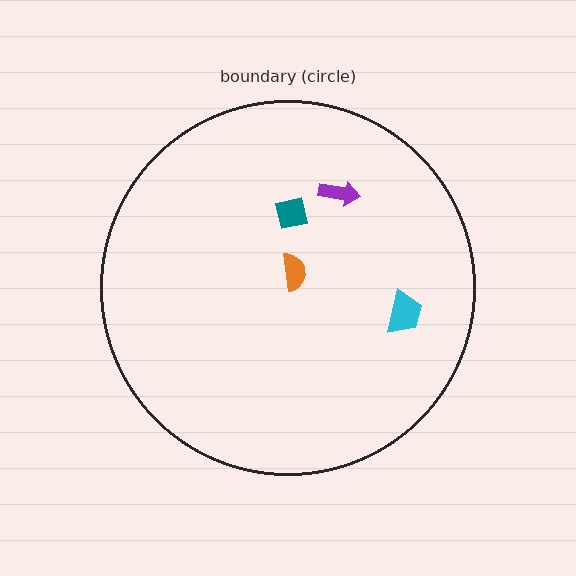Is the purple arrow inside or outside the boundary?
Inside.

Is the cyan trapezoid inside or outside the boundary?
Inside.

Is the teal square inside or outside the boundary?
Inside.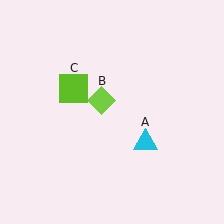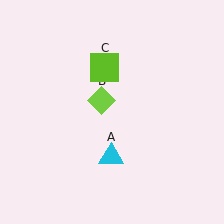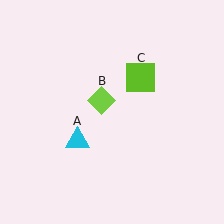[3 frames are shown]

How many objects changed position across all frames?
2 objects changed position: cyan triangle (object A), lime square (object C).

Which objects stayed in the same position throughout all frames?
Lime diamond (object B) remained stationary.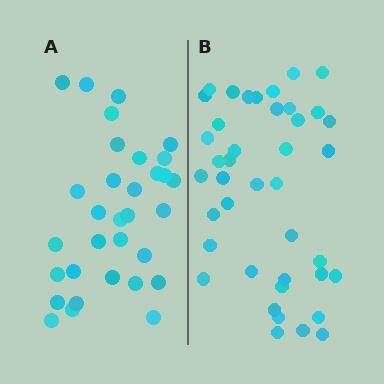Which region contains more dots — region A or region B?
Region B (the right region) has more dots.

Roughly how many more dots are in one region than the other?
Region B has roughly 8 or so more dots than region A.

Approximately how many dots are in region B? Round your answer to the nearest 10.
About 40 dots. (The exact count is 41, which rounds to 40.)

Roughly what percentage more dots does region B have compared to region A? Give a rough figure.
About 30% more.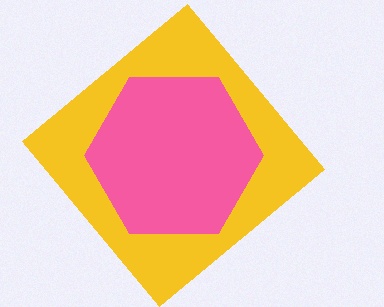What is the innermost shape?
The pink hexagon.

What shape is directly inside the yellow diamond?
The pink hexagon.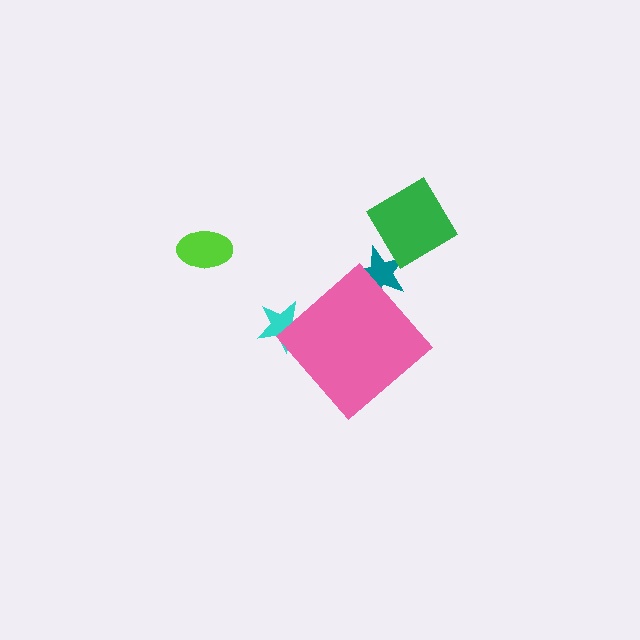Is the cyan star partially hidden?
Yes, the cyan star is partially hidden behind the pink diamond.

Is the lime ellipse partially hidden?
No, the lime ellipse is fully visible.